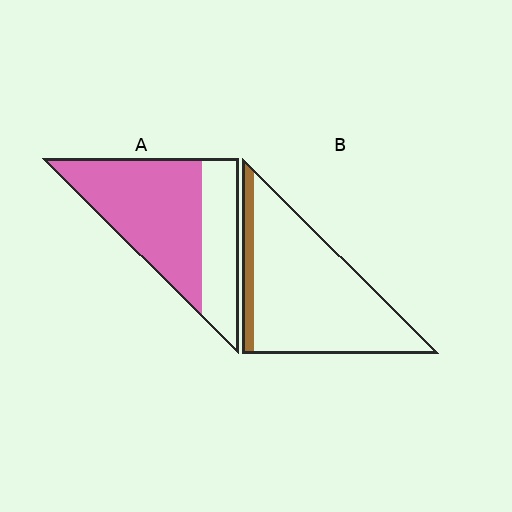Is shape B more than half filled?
No.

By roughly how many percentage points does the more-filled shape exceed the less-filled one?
By roughly 55 percentage points (A over B).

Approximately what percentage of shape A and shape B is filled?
A is approximately 65% and B is approximately 10%.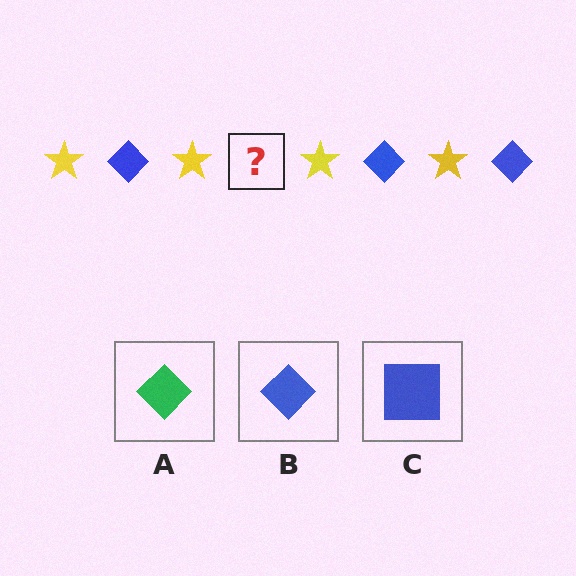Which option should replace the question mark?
Option B.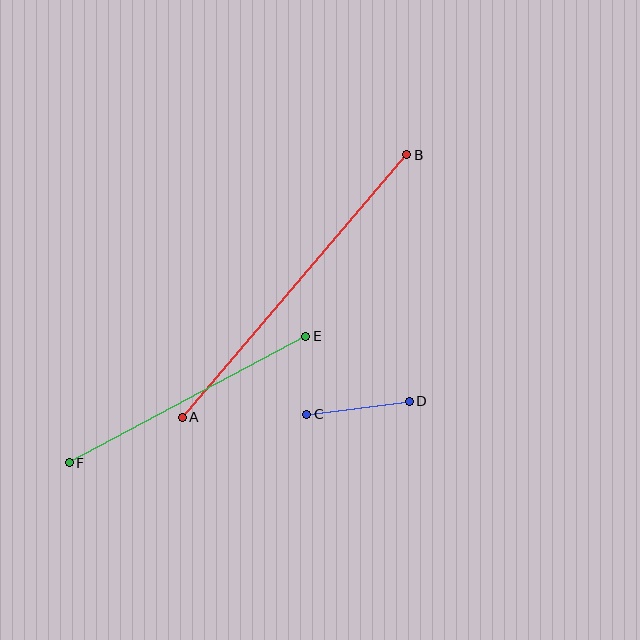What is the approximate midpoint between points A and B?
The midpoint is at approximately (294, 286) pixels.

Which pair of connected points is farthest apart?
Points A and B are farthest apart.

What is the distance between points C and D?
The distance is approximately 103 pixels.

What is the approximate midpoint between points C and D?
The midpoint is at approximately (358, 408) pixels.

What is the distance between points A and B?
The distance is approximately 345 pixels.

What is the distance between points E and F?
The distance is approximately 268 pixels.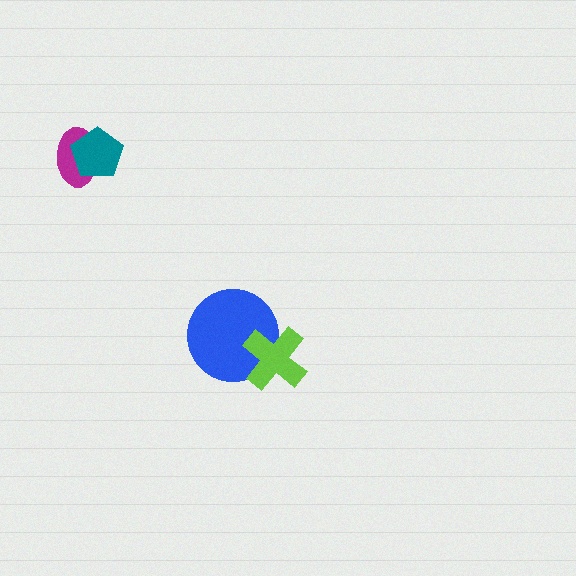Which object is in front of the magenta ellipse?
The teal pentagon is in front of the magenta ellipse.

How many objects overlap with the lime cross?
1 object overlaps with the lime cross.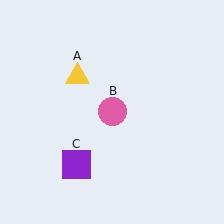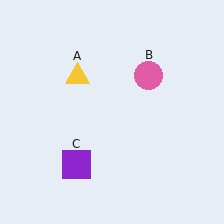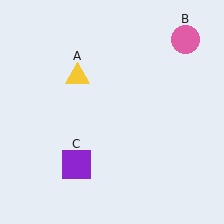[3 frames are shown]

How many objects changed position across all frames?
1 object changed position: pink circle (object B).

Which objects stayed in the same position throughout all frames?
Yellow triangle (object A) and purple square (object C) remained stationary.